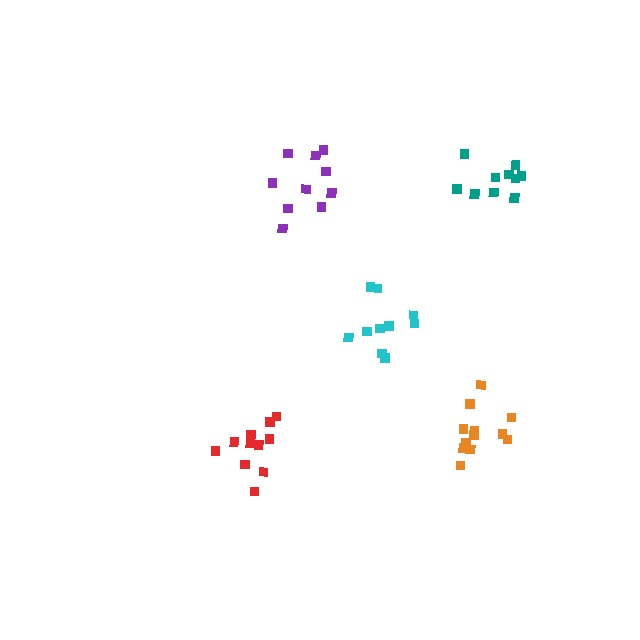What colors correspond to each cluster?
The clusters are colored: orange, purple, cyan, red, teal.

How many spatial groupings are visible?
There are 5 spatial groupings.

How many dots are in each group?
Group 1: 12 dots, Group 2: 10 dots, Group 3: 10 dots, Group 4: 11 dots, Group 5: 10 dots (53 total).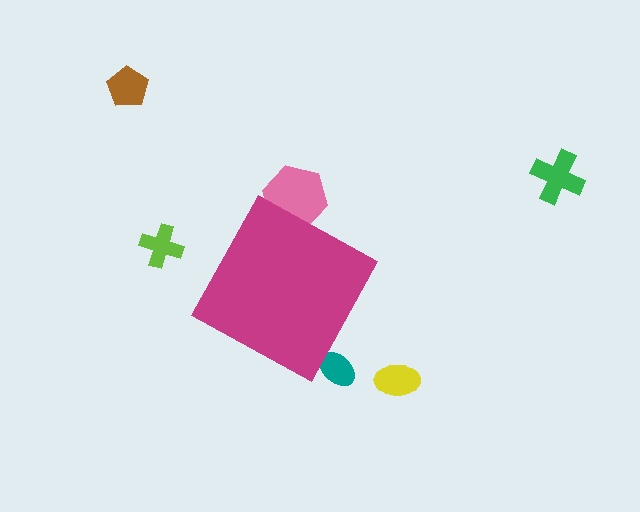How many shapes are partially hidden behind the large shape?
2 shapes are partially hidden.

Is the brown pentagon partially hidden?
No, the brown pentagon is fully visible.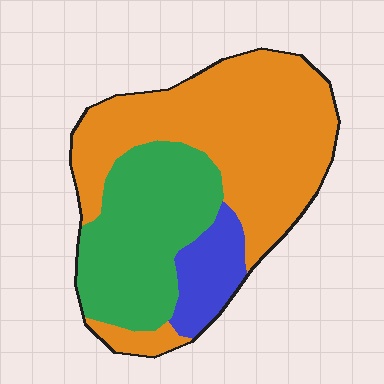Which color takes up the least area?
Blue, at roughly 10%.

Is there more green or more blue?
Green.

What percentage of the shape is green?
Green takes up about one third (1/3) of the shape.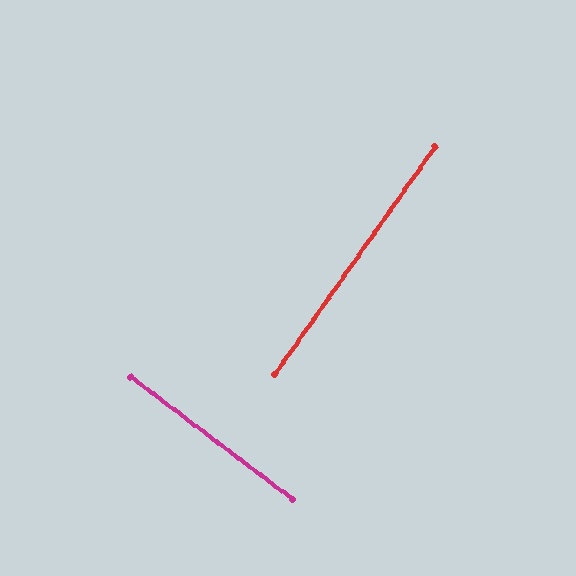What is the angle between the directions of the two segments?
Approximately 88 degrees.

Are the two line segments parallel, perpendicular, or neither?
Perpendicular — they meet at approximately 88°.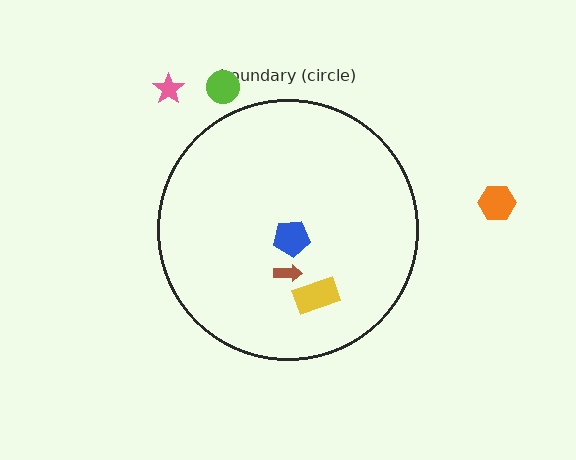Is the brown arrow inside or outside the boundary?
Inside.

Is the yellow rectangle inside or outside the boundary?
Inside.